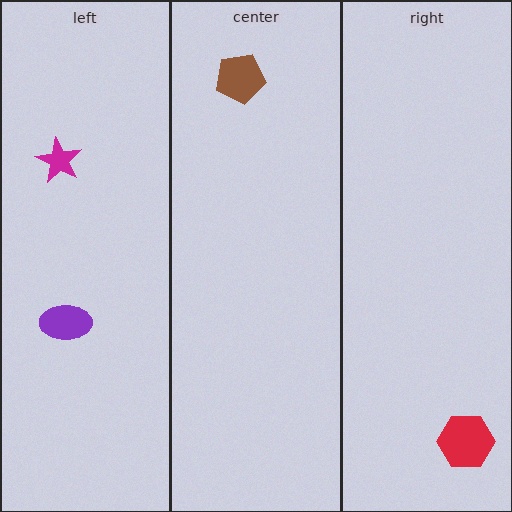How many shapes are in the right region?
1.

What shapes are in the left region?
The magenta star, the purple ellipse.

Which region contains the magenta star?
The left region.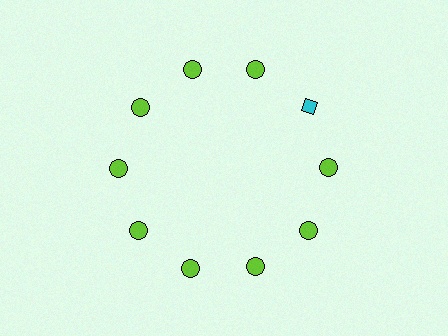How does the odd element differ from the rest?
It differs in both color (cyan instead of lime) and shape (diamond instead of circle).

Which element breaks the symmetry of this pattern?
The cyan diamond at roughly the 2 o'clock position breaks the symmetry. All other shapes are lime circles.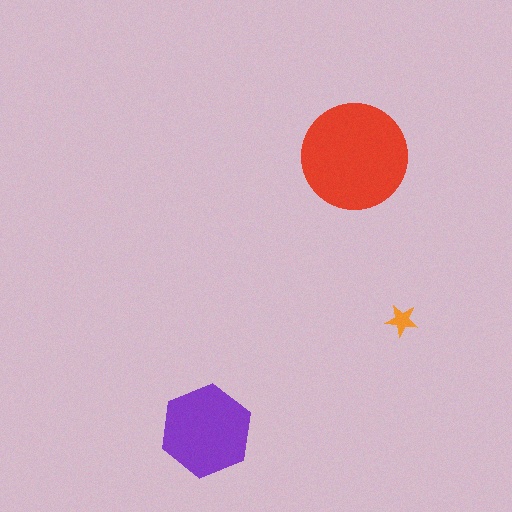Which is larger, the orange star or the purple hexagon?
The purple hexagon.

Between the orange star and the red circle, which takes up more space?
The red circle.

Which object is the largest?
The red circle.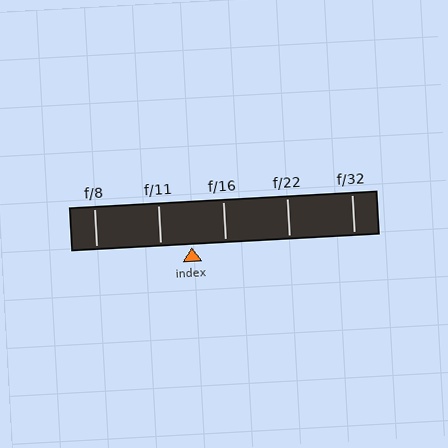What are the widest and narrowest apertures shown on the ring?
The widest aperture shown is f/8 and the narrowest is f/32.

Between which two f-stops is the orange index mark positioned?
The index mark is between f/11 and f/16.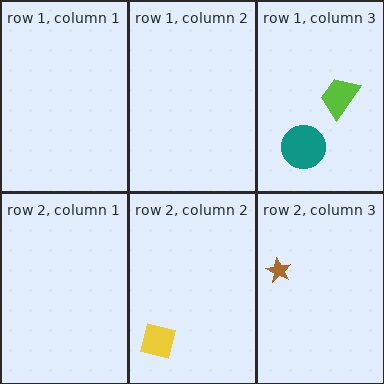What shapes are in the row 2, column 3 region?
The brown star.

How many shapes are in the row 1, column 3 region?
2.